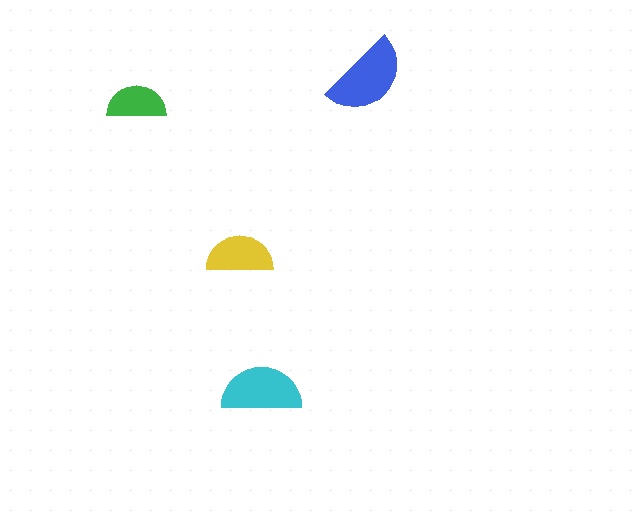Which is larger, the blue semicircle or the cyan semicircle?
The blue one.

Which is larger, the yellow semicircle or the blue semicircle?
The blue one.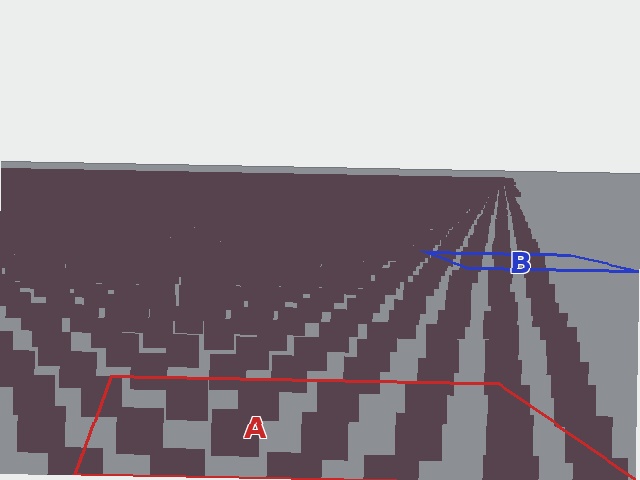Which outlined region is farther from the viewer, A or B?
Region B is farther from the viewer — the texture elements inside it appear smaller and more densely packed.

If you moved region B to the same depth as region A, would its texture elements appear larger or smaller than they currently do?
They would appear larger. At a closer depth, the same texture elements are projected at a bigger on-screen size.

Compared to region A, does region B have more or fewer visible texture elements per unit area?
Region B has more texture elements per unit area — they are packed more densely because it is farther away.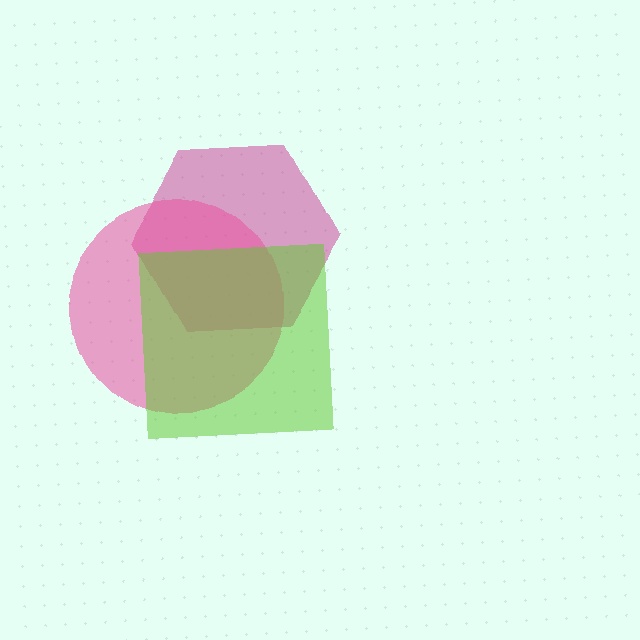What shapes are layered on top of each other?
The layered shapes are: a magenta hexagon, a pink circle, a lime square.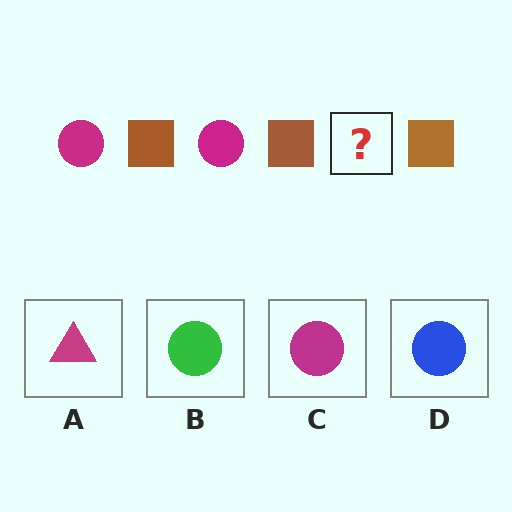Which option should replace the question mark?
Option C.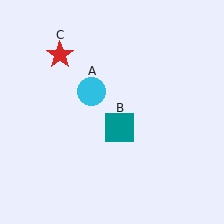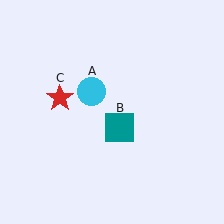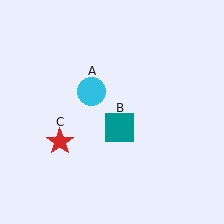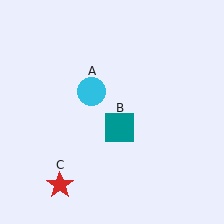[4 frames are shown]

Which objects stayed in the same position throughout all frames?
Cyan circle (object A) and teal square (object B) remained stationary.